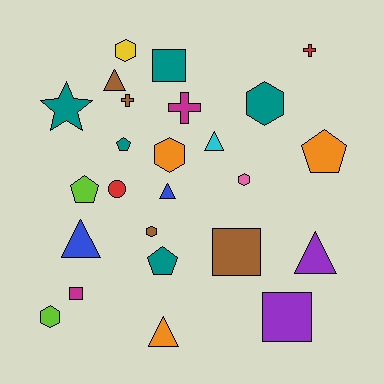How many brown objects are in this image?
There are 4 brown objects.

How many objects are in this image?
There are 25 objects.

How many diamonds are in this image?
There are no diamonds.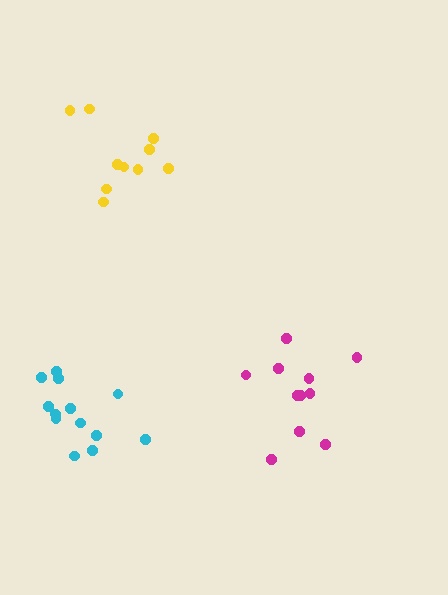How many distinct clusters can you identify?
There are 3 distinct clusters.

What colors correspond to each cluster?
The clusters are colored: magenta, cyan, yellow.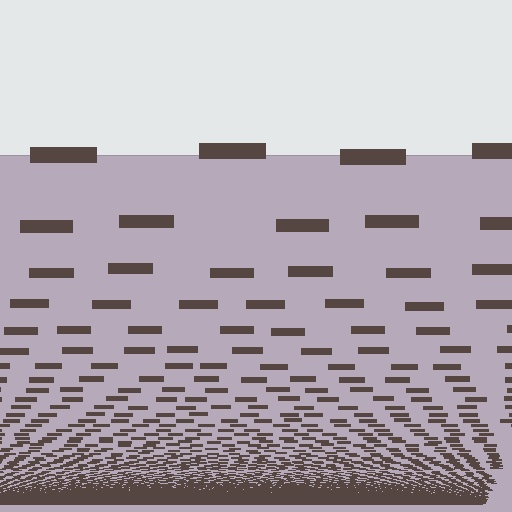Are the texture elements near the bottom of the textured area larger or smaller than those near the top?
Smaller. The gradient is inverted — elements near the bottom are smaller and denser.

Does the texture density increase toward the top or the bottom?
Density increases toward the bottom.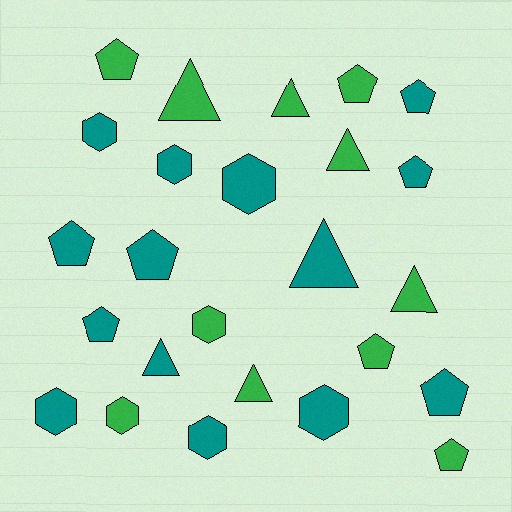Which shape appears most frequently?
Pentagon, with 10 objects.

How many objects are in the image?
There are 25 objects.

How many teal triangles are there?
There are 2 teal triangles.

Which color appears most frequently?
Teal, with 14 objects.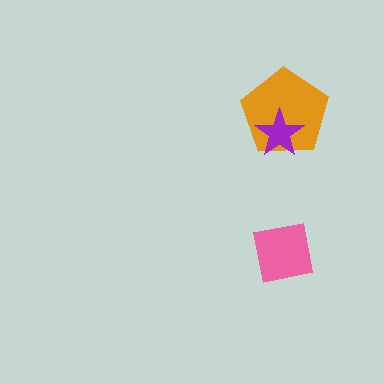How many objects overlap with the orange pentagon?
1 object overlaps with the orange pentagon.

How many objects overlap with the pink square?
0 objects overlap with the pink square.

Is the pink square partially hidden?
No, no other shape covers it.